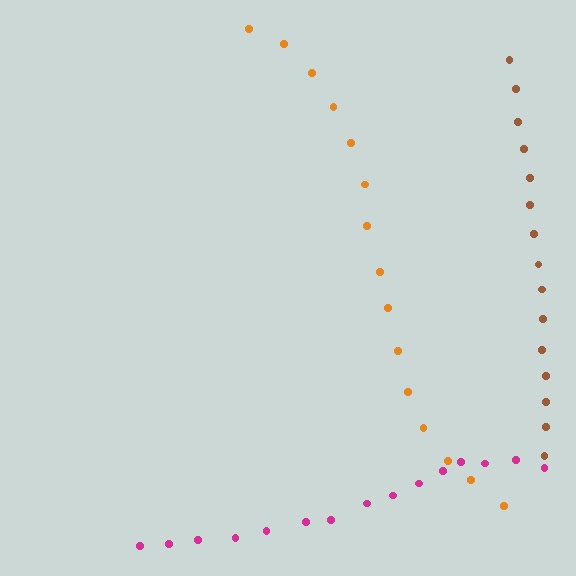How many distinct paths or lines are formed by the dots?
There are 3 distinct paths.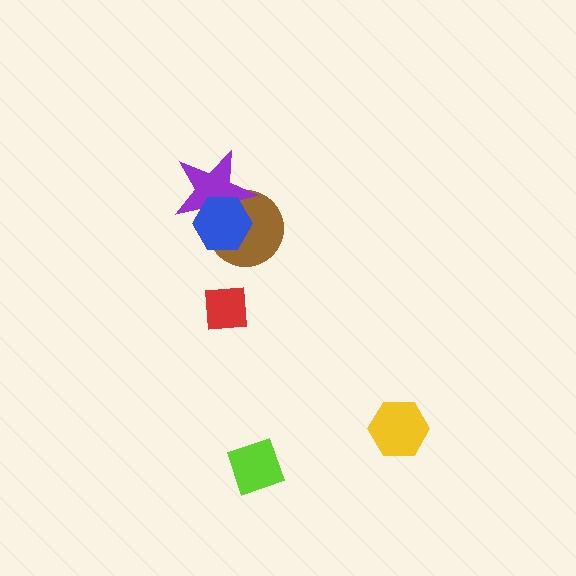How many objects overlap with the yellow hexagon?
0 objects overlap with the yellow hexagon.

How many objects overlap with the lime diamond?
0 objects overlap with the lime diamond.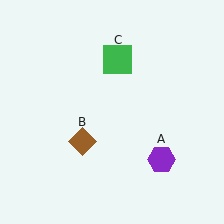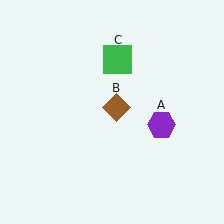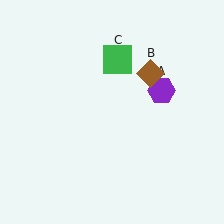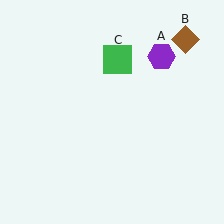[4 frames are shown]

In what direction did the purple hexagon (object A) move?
The purple hexagon (object A) moved up.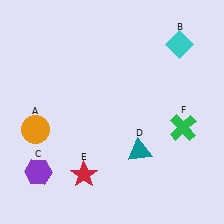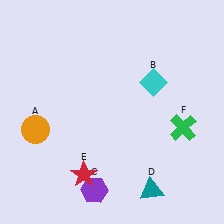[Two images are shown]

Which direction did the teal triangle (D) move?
The teal triangle (D) moved down.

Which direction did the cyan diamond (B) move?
The cyan diamond (B) moved down.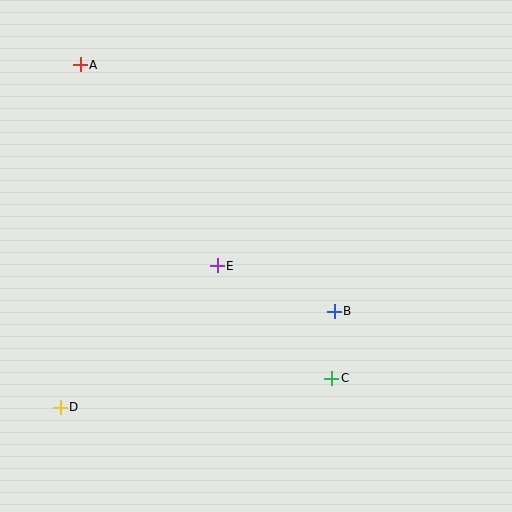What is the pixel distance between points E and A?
The distance between E and A is 243 pixels.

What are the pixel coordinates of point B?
Point B is at (334, 311).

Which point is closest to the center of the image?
Point E at (217, 266) is closest to the center.